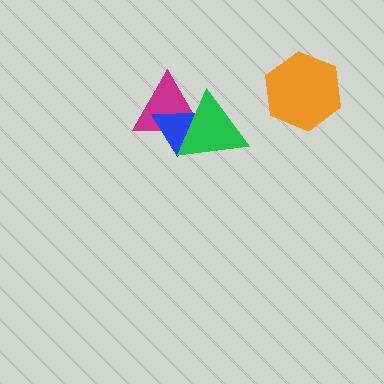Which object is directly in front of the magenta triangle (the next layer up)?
The blue triangle is directly in front of the magenta triangle.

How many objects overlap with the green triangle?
2 objects overlap with the green triangle.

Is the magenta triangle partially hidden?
Yes, it is partially covered by another shape.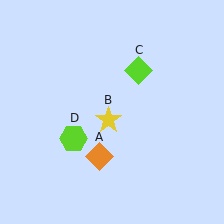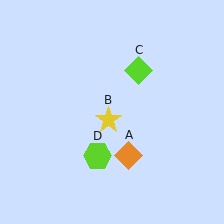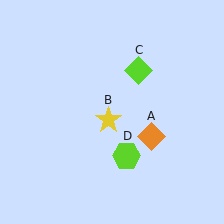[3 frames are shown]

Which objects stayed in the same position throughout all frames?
Yellow star (object B) and lime diamond (object C) remained stationary.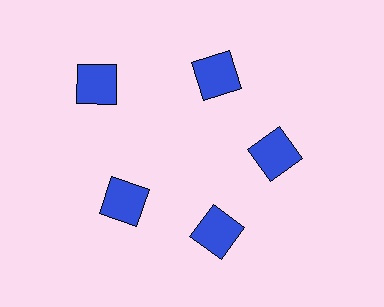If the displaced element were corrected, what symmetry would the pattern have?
It would have 5-fold rotational symmetry — the pattern would map onto itself every 72 degrees.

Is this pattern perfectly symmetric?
No. The 5 blue squares are arranged in a ring, but one element near the 10 o'clock position is pushed outward from the center, breaking the 5-fold rotational symmetry.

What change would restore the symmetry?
The symmetry would be restored by moving it inward, back onto the ring so that all 5 squares sit at equal angles and equal distance from the center.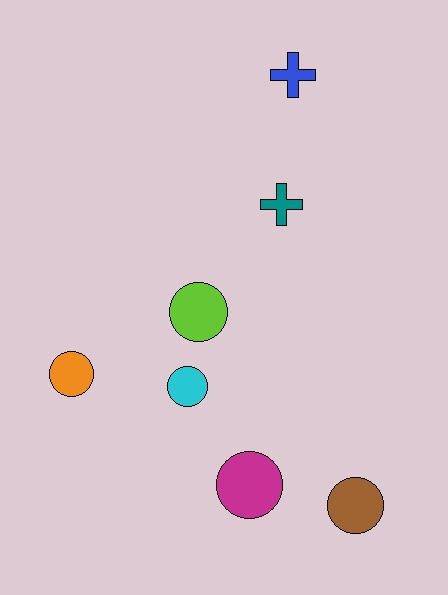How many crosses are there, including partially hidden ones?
There are 2 crosses.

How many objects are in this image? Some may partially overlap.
There are 7 objects.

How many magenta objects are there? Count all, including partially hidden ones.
There is 1 magenta object.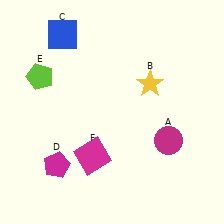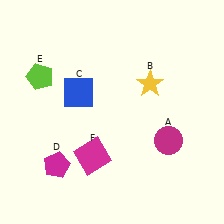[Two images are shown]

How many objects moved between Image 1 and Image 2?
1 object moved between the two images.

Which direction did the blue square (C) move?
The blue square (C) moved down.